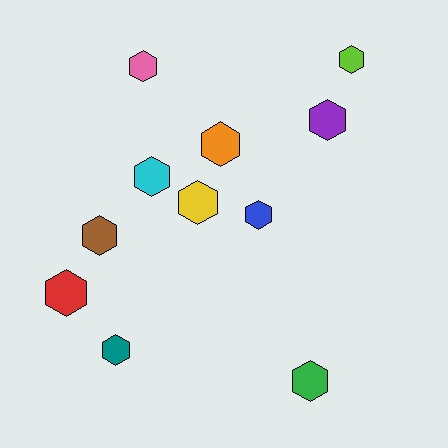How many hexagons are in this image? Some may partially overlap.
There are 11 hexagons.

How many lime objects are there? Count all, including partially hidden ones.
There is 1 lime object.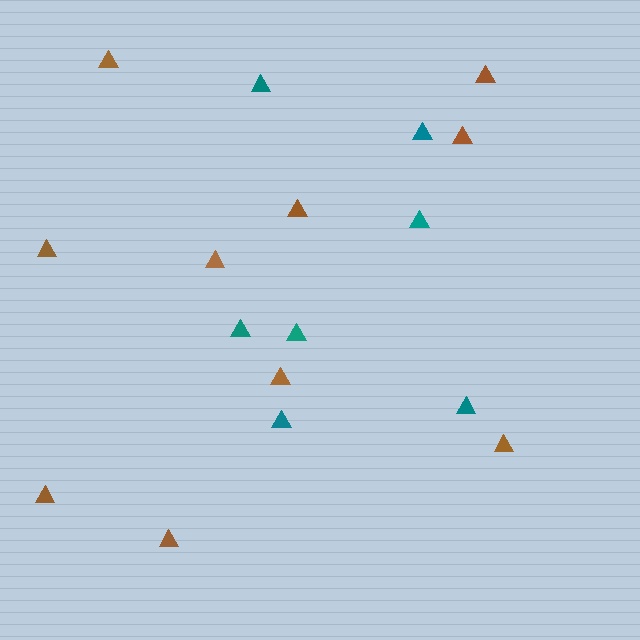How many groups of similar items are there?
There are 2 groups: one group of brown triangles (10) and one group of teal triangles (7).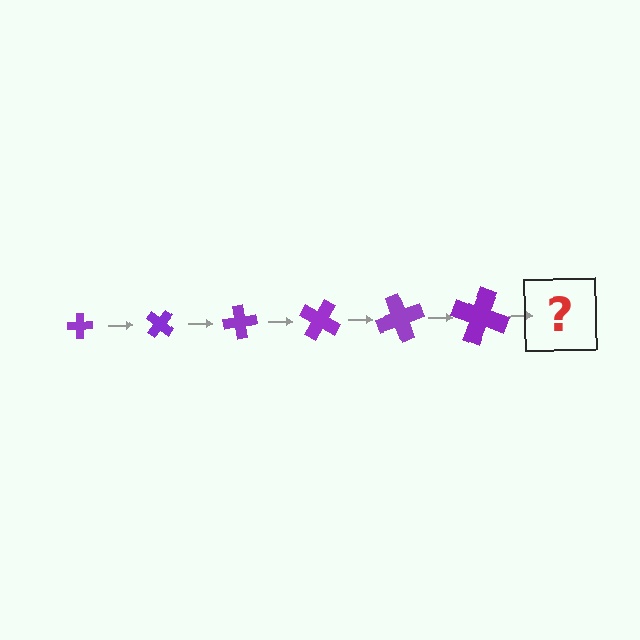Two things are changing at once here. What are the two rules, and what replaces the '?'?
The two rules are that the cross grows larger each step and it rotates 40 degrees each step. The '?' should be a cross, larger than the previous one and rotated 240 degrees from the start.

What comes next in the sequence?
The next element should be a cross, larger than the previous one and rotated 240 degrees from the start.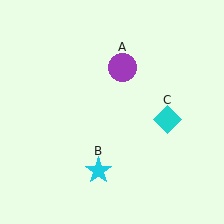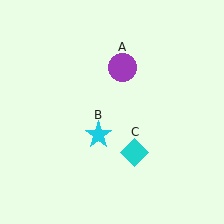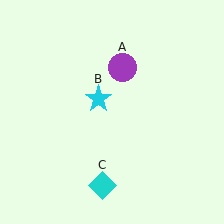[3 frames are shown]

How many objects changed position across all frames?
2 objects changed position: cyan star (object B), cyan diamond (object C).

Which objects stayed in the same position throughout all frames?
Purple circle (object A) remained stationary.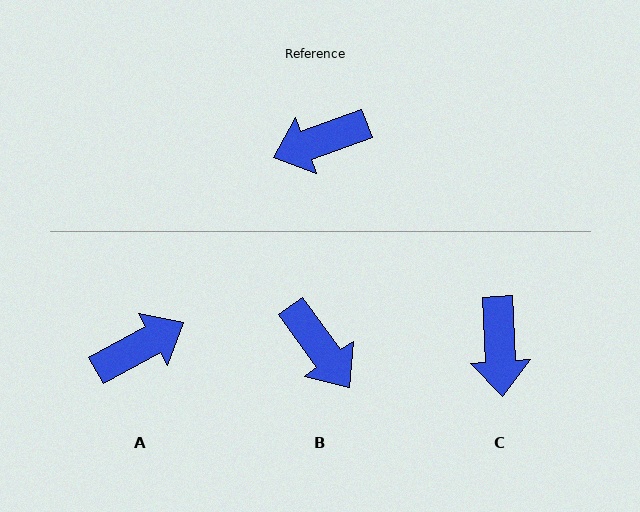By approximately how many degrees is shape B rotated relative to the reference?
Approximately 106 degrees counter-clockwise.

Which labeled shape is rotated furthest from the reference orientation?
A, about 172 degrees away.